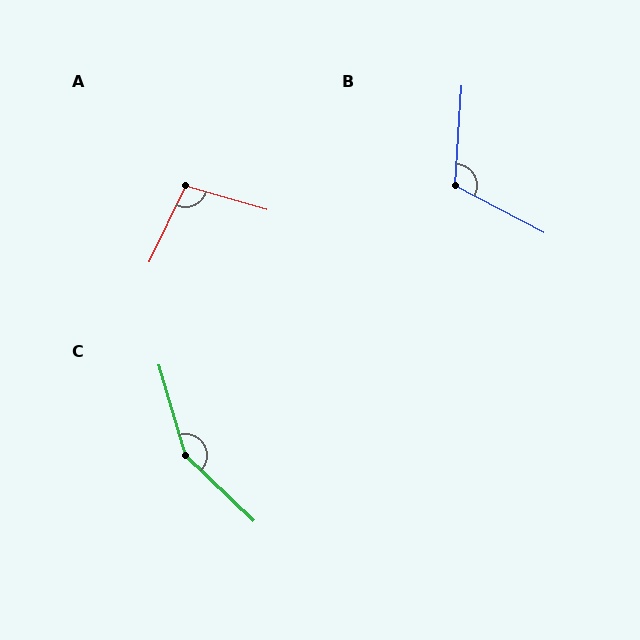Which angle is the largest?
C, at approximately 150 degrees.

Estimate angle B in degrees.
Approximately 114 degrees.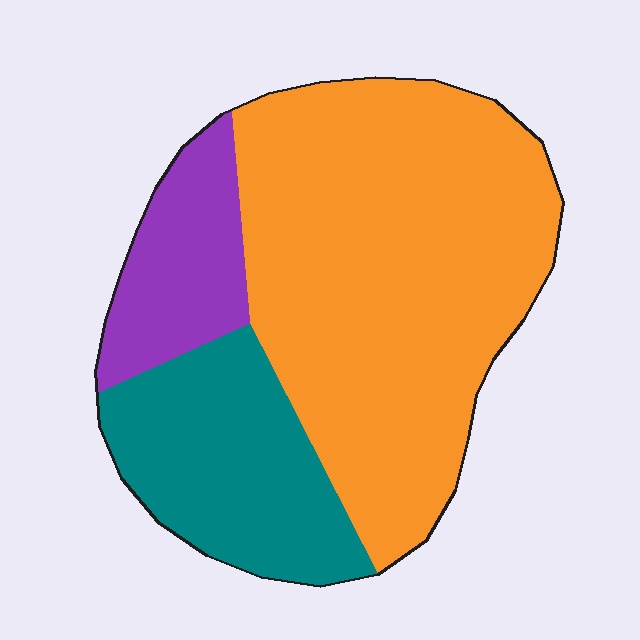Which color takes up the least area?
Purple, at roughly 15%.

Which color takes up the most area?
Orange, at roughly 60%.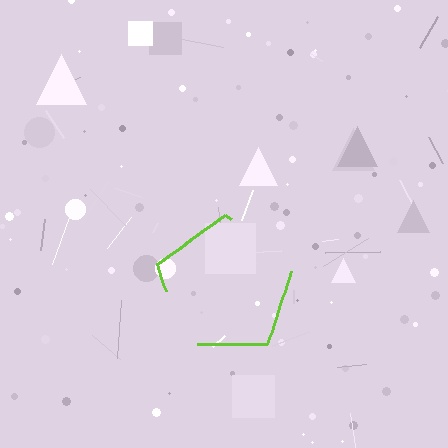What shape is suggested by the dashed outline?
The dashed outline suggests a pentagon.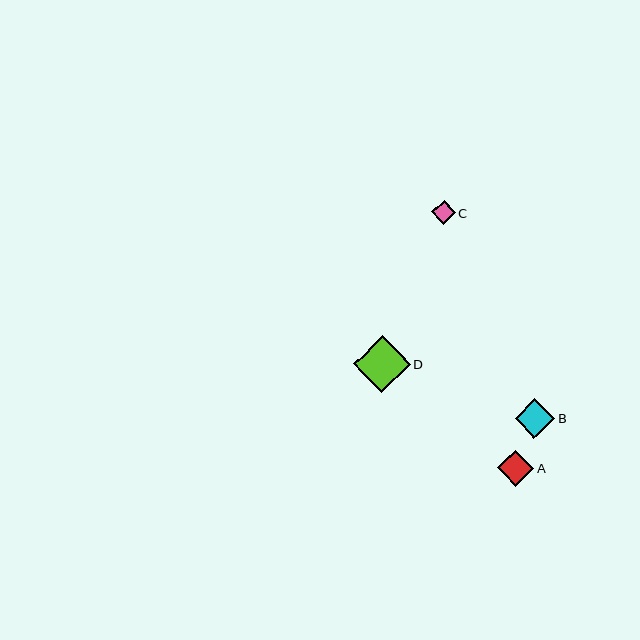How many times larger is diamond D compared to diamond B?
Diamond D is approximately 1.4 times the size of diamond B.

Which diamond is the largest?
Diamond D is the largest with a size of approximately 57 pixels.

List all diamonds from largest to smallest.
From largest to smallest: D, B, A, C.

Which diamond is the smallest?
Diamond C is the smallest with a size of approximately 24 pixels.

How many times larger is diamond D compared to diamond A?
Diamond D is approximately 1.6 times the size of diamond A.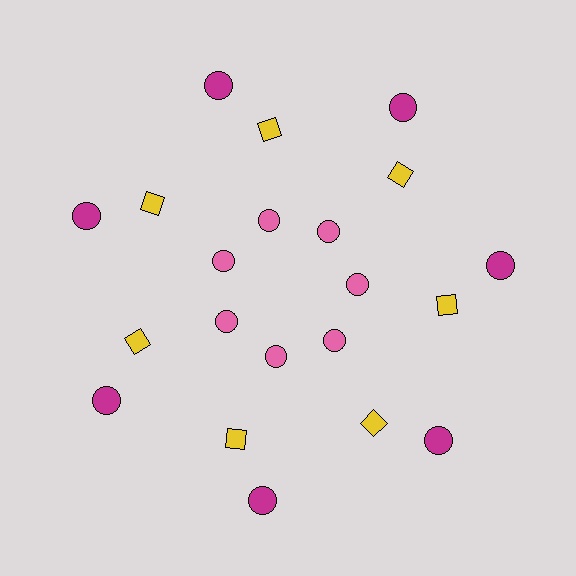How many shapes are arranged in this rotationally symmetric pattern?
There are 21 shapes, arranged in 7 groups of 3.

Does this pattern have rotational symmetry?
Yes, this pattern has 7-fold rotational symmetry. It looks the same after rotating 51 degrees around the center.